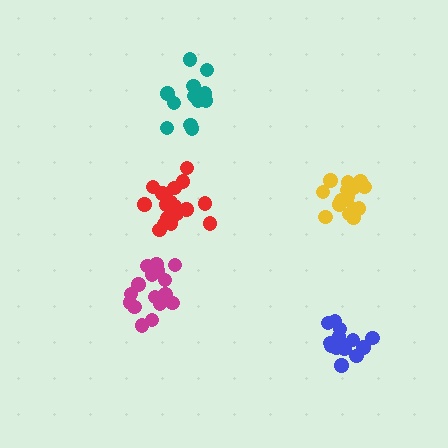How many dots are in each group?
Group 1: 15 dots, Group 2: 12 dots, Group 3: 16 dots, Group 4: 16 dots, Group 5: 18 dots (77 total).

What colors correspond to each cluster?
The clusters are colored: blue, teal, magenta, yellow, red.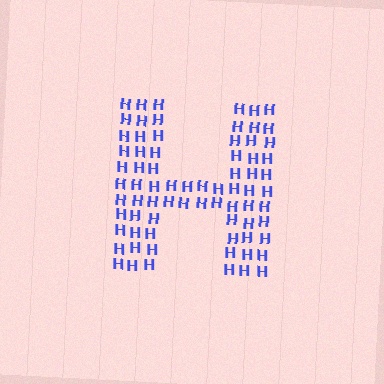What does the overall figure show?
The overall figure shows the letter H.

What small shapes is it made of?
It is made of small letter H's.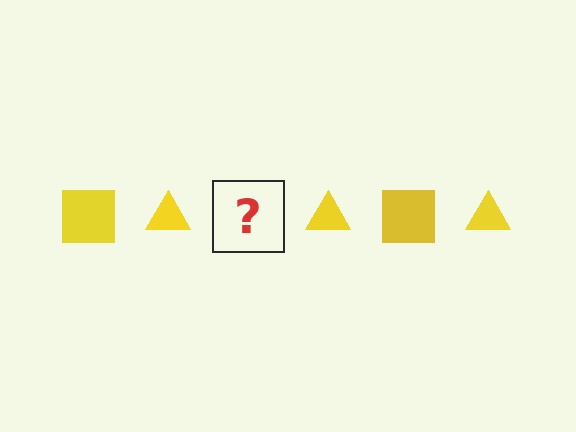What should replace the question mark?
The question mark should be replaced with a yellow square.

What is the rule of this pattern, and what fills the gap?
The rule is that the pattern cycles through square, triangle shapes in yellow. The gap should be filled with a yellow square.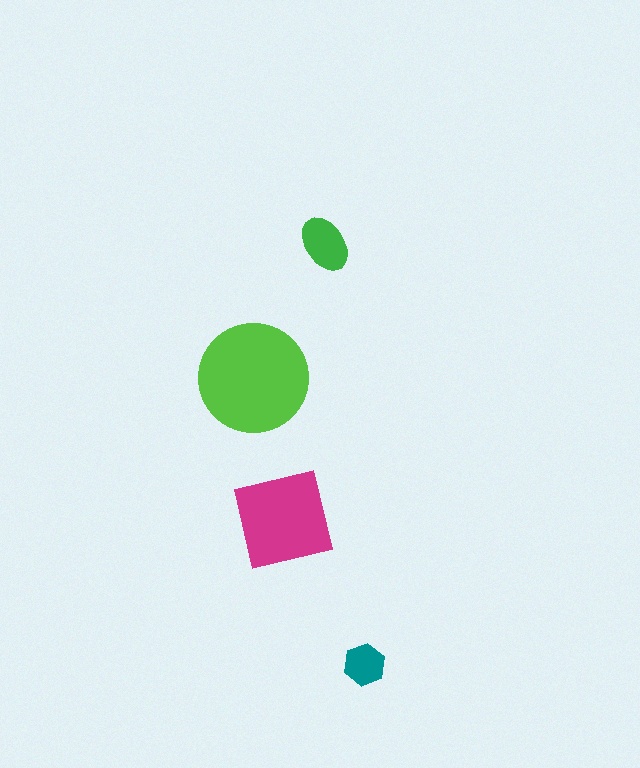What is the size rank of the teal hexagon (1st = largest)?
4th.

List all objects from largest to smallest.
The lime circle, the magenta square, the green ellipse, the teal hexagon.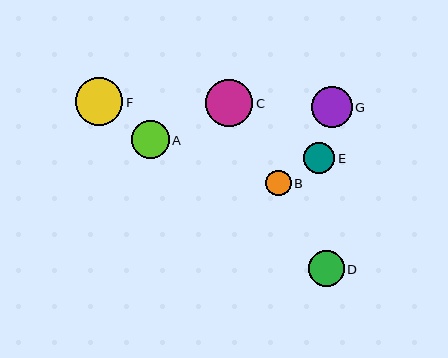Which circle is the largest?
Circle C is the largest with a size of approximately 47 pixels.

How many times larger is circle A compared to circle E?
Circle A is approximately 1.2 times the size of circle E.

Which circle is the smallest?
Circle B is the smallest with a size of approximately 26 pixels.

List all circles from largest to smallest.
From largest to smallest: C, F, G, A, D, E, B.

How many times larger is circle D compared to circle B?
Circle D is approximately 1.4 times the size of circle B.